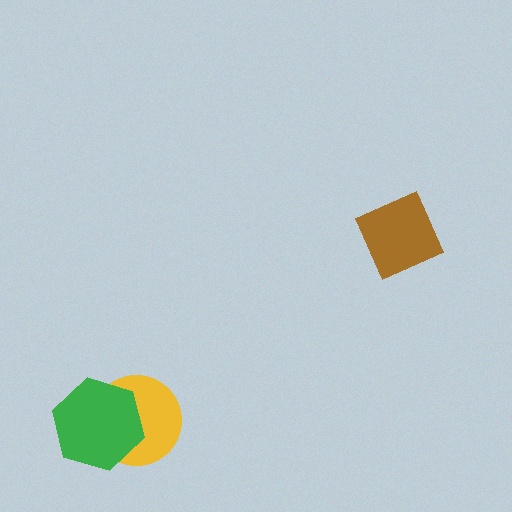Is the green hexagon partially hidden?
No, no other shape covers it.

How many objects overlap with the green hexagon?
1 object overlaps with the green hexagon.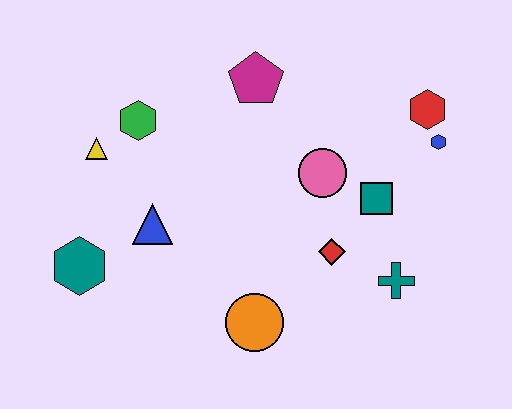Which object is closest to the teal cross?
The red diamond is closest to the teal cross.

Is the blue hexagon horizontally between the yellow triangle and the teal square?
No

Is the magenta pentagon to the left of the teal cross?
Yes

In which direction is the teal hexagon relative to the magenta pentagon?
The teal hexagon is below the magenta pentagon.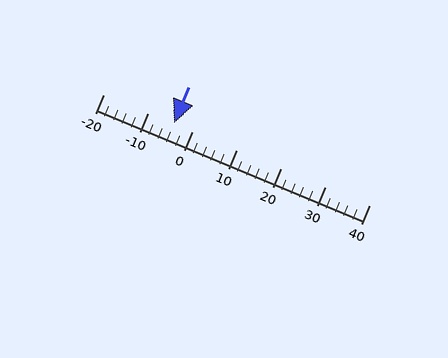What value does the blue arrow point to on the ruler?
The blue arrow points to approximately -4.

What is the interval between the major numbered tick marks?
The major tick marks are spaced 10 units apart.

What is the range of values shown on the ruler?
The ruler shows values from -20 to 40.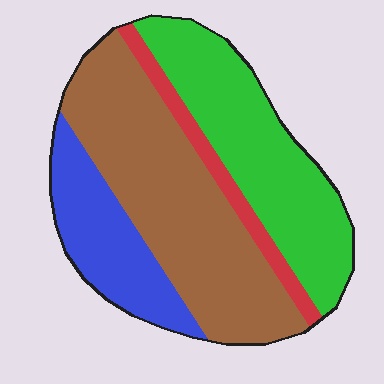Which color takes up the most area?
Brown, at roughly 40%.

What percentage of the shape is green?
Green covers roughly 30% of the shape.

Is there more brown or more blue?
Brown.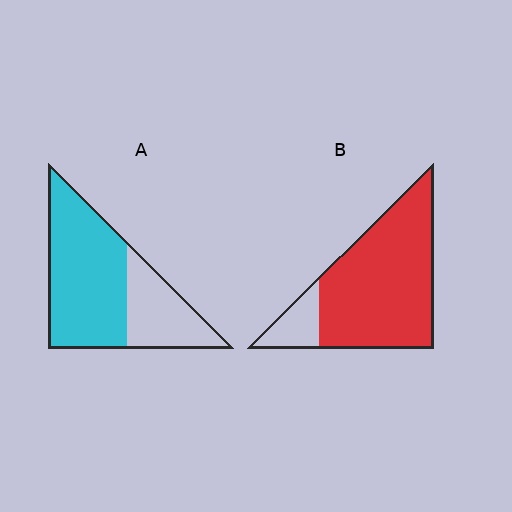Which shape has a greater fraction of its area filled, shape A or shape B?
Shape B.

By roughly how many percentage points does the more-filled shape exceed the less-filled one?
By roughly 20 percentage points (B over A).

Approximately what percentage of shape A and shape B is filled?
A is approximately 65% and B is approximately 85%.